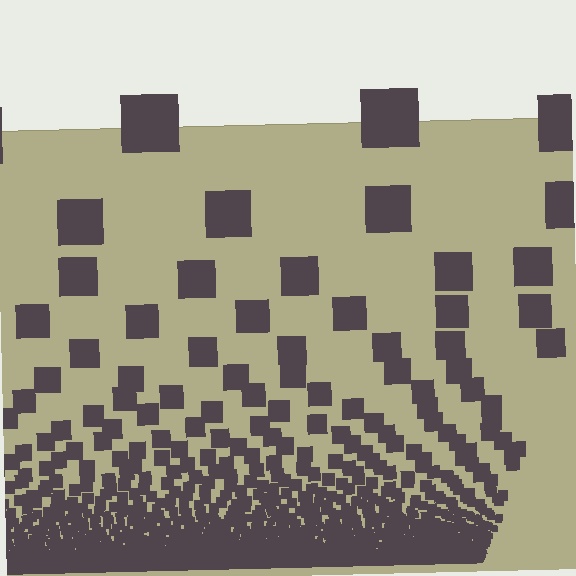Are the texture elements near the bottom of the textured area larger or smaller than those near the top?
Smaller. The gradient is inverted — elements near the bottom are smaller and denser.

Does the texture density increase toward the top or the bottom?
Density increases toward the bottom.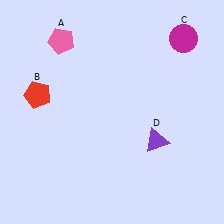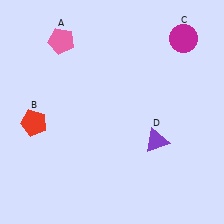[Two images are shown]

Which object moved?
The red pentagon (B) moved down.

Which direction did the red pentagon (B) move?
The red pentagon (B) moved down.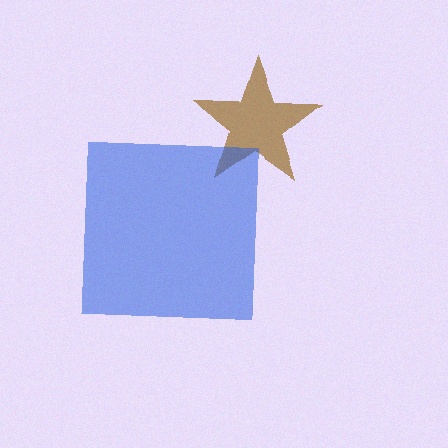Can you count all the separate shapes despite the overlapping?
Yes, there are 2 separate shapes.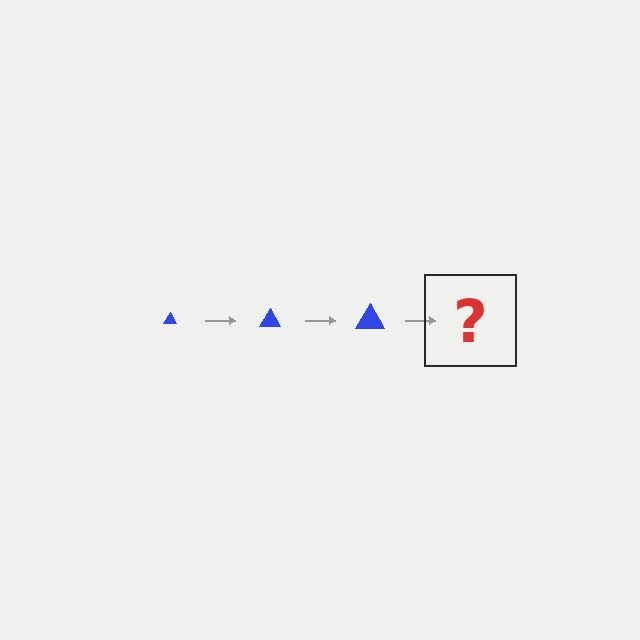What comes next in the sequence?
The next element should be a blue triangle, larger than the previous one.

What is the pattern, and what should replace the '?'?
The pattern is that the triangle gets progressively larger each step. The '?' should be a blue triangle, larger than the previous one.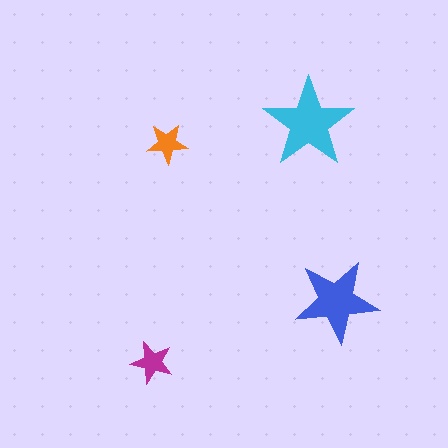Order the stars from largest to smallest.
the cyan one, the blue one, the magenta one, the orange one.